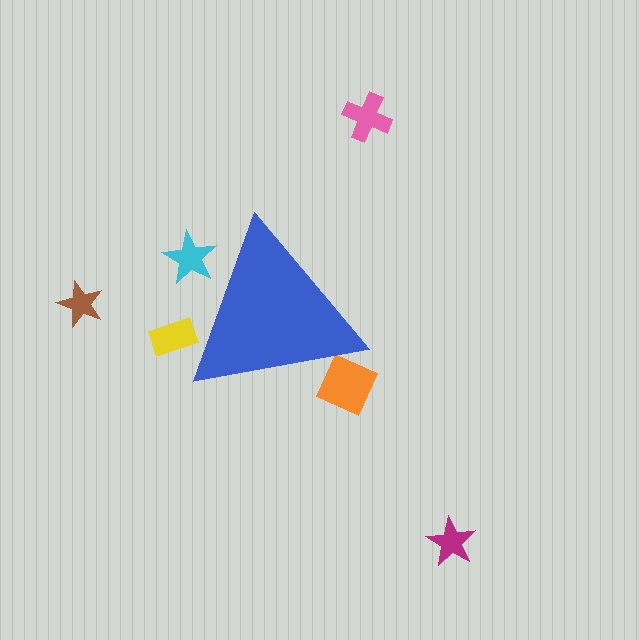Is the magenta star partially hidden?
No, the magenta star is fully visible.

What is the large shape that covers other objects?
A blue triangle.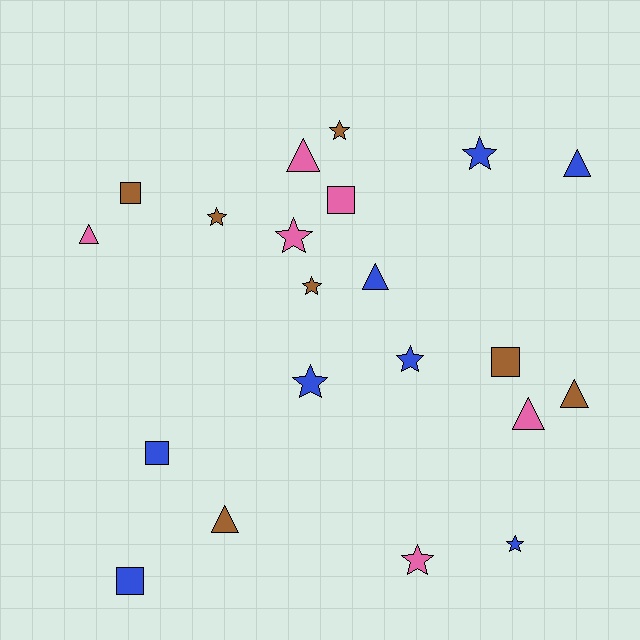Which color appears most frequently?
Blue, with 8 objects.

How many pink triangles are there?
There are 3 pink triangles.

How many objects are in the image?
There are 21 objects.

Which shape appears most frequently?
Star, with 9 objects.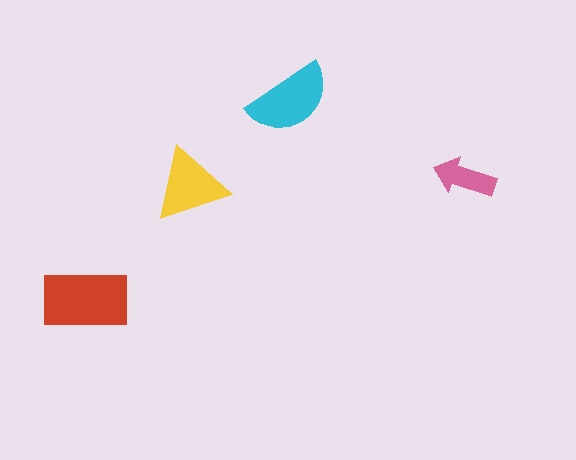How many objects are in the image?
There are 4 objects in the image.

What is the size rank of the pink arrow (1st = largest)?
4th.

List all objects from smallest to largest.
The pink arrow, the yellow triangle, the cyan semicircle, the red rectangle.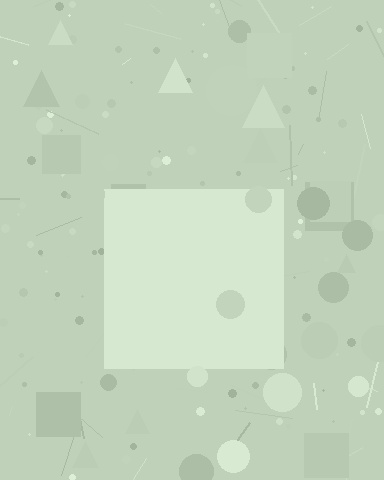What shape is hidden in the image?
A square is hidden in the image.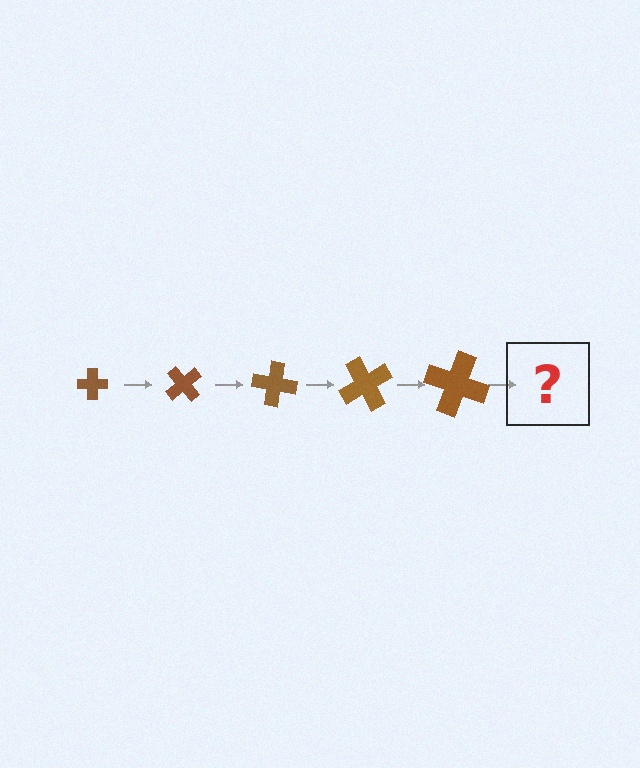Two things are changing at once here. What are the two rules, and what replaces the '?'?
The two rules are that the cross grows larger each step and it rotates 50 degrees each step. The '?' should be a cross, larger than the previous one and rotated 250 degrees from the start.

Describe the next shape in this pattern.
It should be a cross, larger than the previous one and rotated 250 degrees from the start.